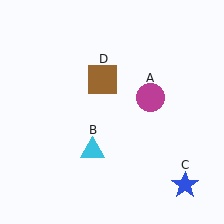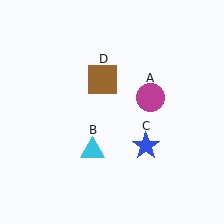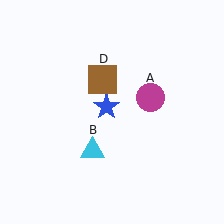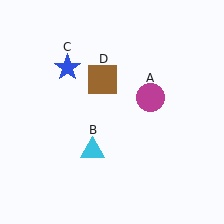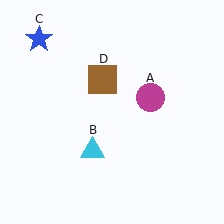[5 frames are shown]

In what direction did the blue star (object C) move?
The blue star (object C) moved up and to the left.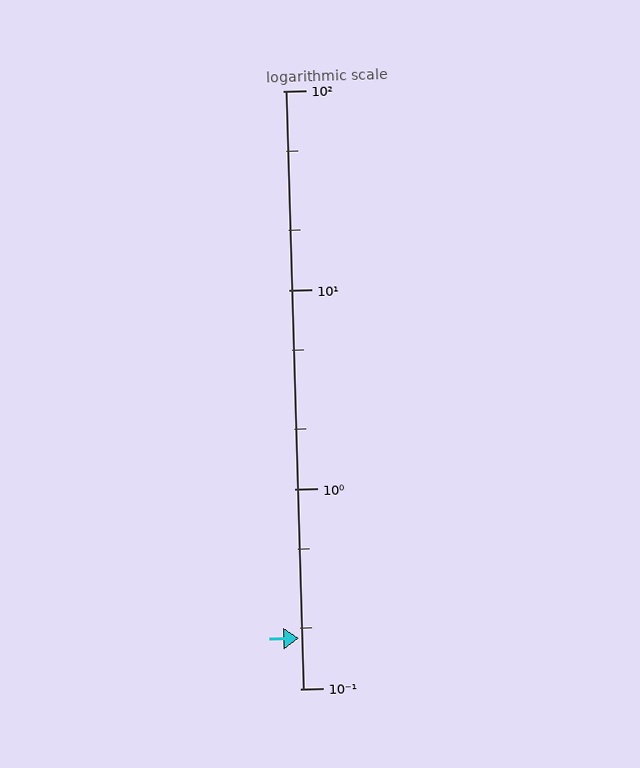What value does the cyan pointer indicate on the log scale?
The pointer indicates approximately 0.18.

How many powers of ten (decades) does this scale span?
The scale spans 3 decades, from 0.1 to 100.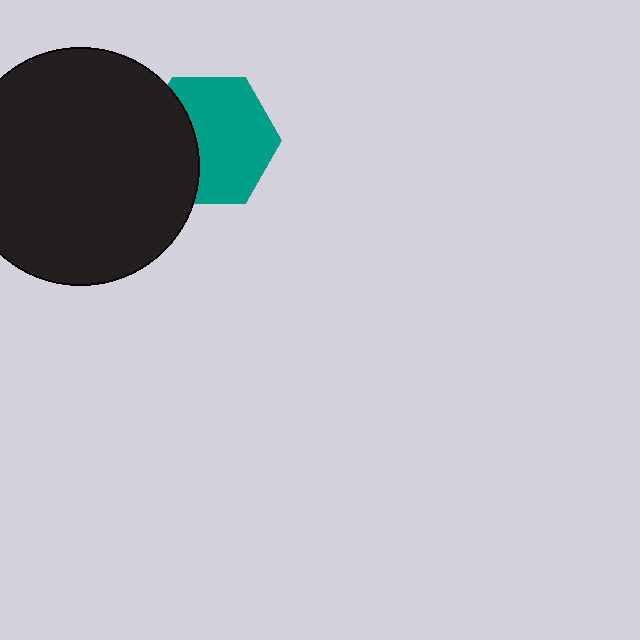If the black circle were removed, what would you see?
You would see the complete teal hexagon.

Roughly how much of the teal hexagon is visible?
Most of it is visible (roughly 66%).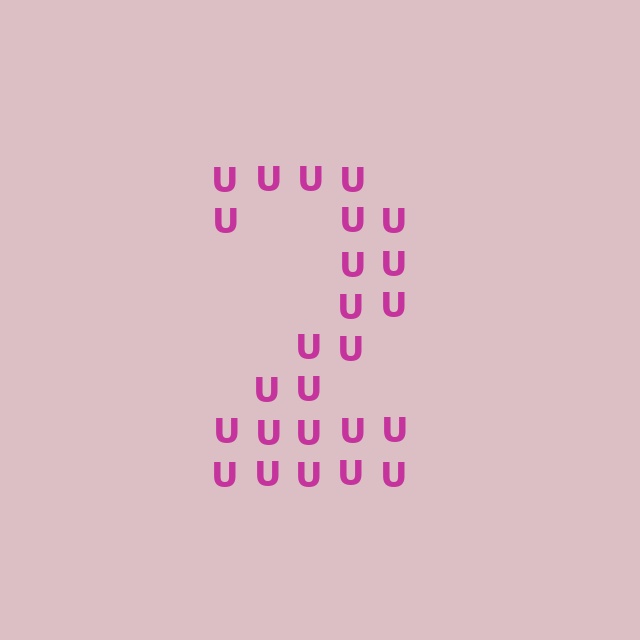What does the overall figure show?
The overall figure shows the digit 2.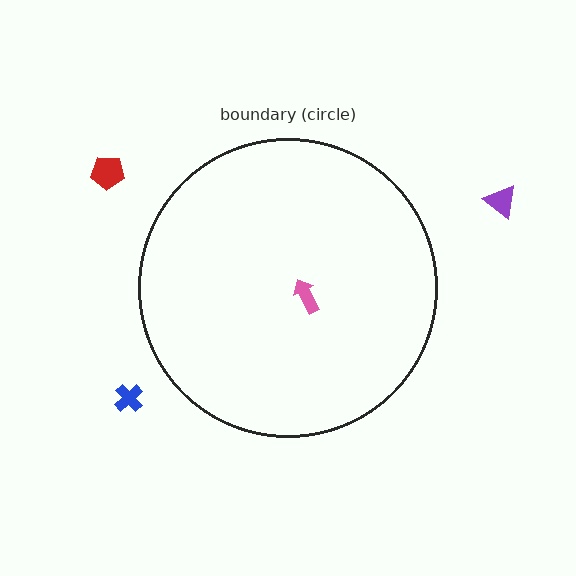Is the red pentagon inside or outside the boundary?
Outside.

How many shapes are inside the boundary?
1 inside, 3 outside.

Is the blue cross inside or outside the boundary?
Outside.